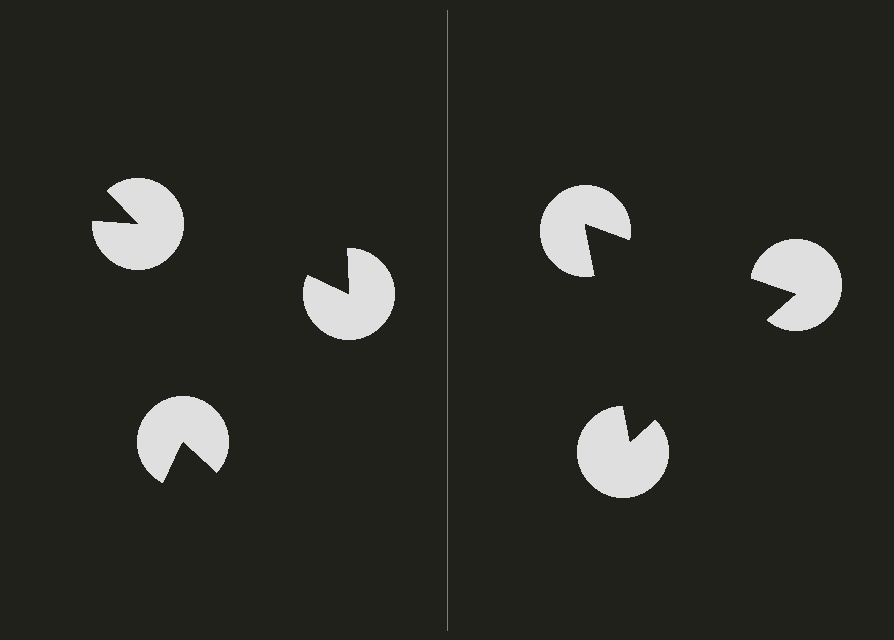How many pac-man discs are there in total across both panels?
6 — 3 on each side.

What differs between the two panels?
The pac-man discs are positioned identically on both sides; only the wedge orientations differ. On the right they align to a triangle; on the left they are misaligned.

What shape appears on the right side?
An illusory triangle.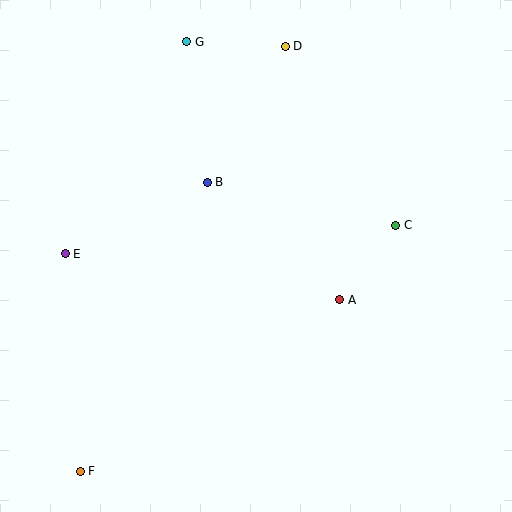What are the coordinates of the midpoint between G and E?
The midpoint between G and E is at (126, 148).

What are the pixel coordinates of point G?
Point G is at (187, 42).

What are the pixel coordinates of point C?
Point C is at (396, 225).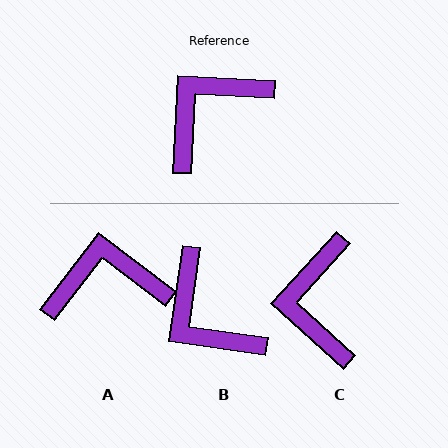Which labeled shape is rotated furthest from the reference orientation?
B, about 85 degrees away.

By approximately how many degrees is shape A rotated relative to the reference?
Approximately 35 degrees clockwise.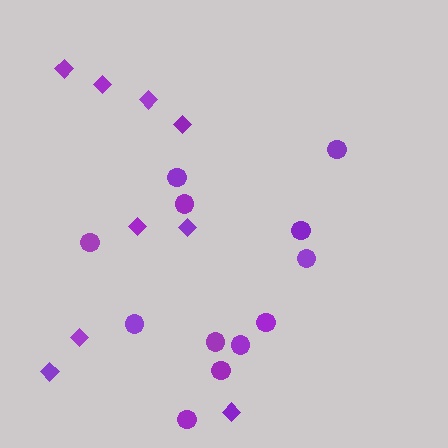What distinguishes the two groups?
There are 2 groups: one group of diamonds (9) and one group of circles (12).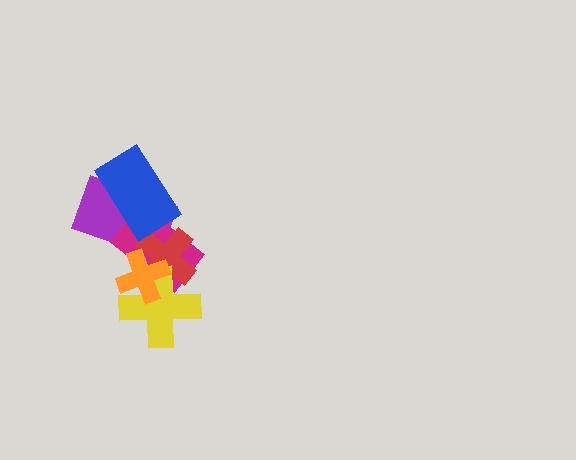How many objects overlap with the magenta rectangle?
5 objects overlap with the magenta rectangle.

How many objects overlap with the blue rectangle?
2 objects overlap with the blue rectangle.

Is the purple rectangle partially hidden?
Yes, it is partially covered by another shape.